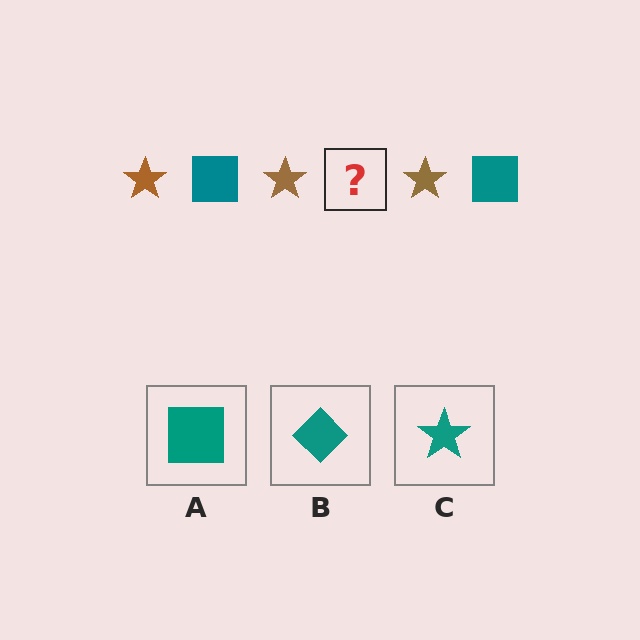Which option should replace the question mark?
Option A.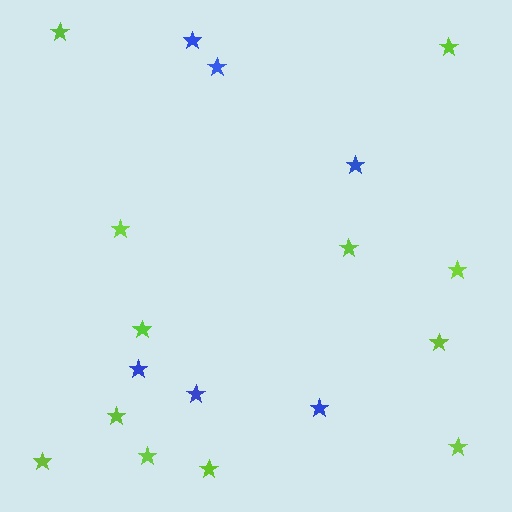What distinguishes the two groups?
There are 2 groups: one group of lime stars (12) and one group of blue stars (6).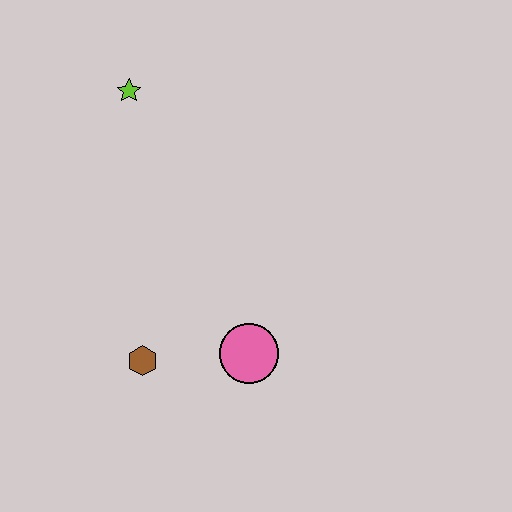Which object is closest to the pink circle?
The brown hexagon is closest to the pink circle.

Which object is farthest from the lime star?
The pink circle is farthest from the lime star.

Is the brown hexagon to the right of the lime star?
Yes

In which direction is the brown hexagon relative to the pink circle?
The brown hexagon is to the left of the pink circle.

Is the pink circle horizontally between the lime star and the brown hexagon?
No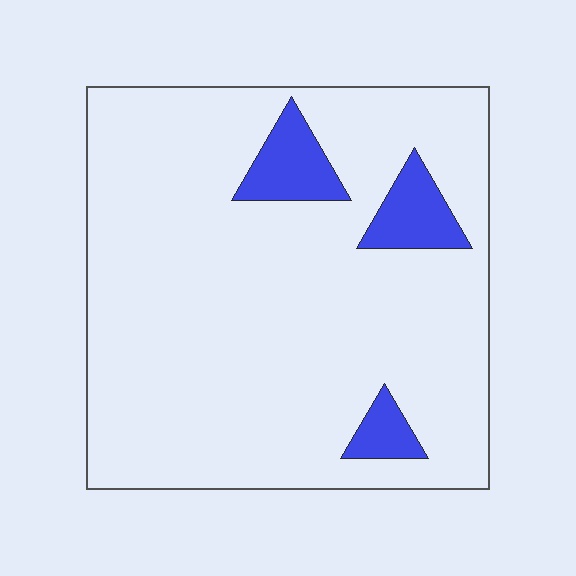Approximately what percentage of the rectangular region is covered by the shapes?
Approximately 10%.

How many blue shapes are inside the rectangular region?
3.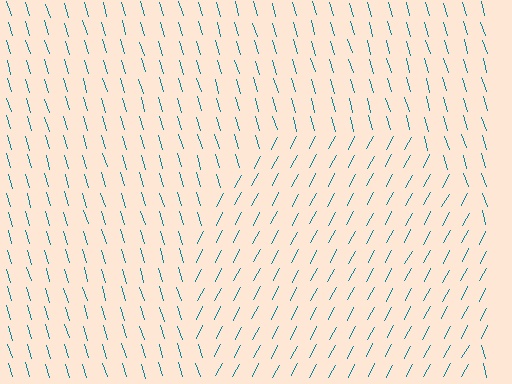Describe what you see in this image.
The image is filled with small teal line segments. A circle region in the image has lines oriented differently from the surrounding lines, creating a visible texture boundary.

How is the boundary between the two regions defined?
The boundary is defined purely by a change in line orientation (approximately 45 degrees difference). All lines are the same color and thickness.